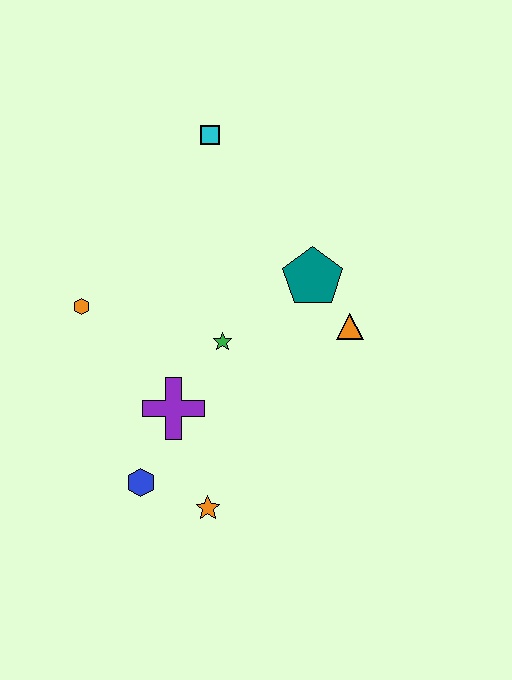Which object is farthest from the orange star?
The cyan square is farthest from the orange star.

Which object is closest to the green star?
The purple cross is closest to the green star.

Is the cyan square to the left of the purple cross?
No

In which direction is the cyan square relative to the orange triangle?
The cyan square is above the orange triangle.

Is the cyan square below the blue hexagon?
No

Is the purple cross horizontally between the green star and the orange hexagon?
Yes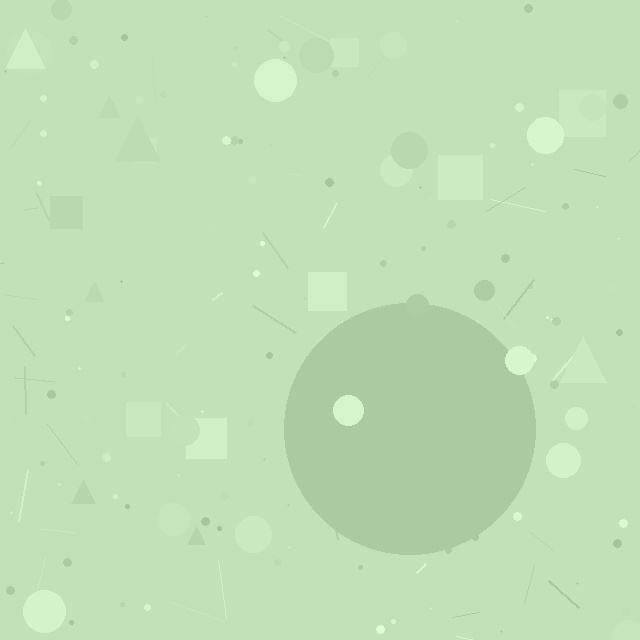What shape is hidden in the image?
A circle is hidden in the image.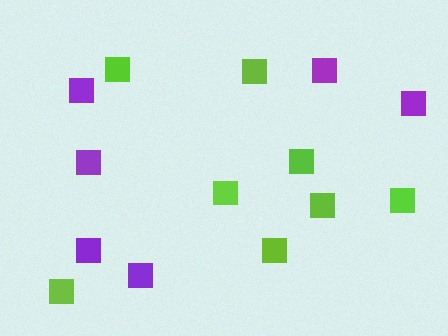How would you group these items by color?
There are 2 groups: one group of lime squares (8) and one group of purple squares (6).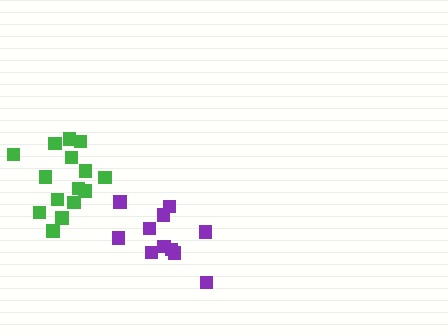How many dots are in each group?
Group 1: 11 dots, Group 2: 16 dots (27 total).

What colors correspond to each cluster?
The clusters are colored: purple, green.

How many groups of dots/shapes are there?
There are 2 groups.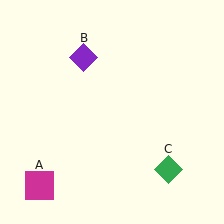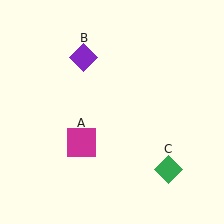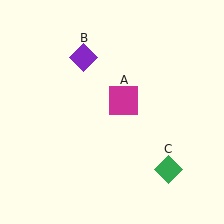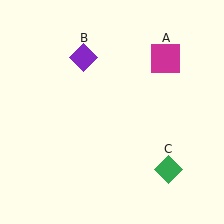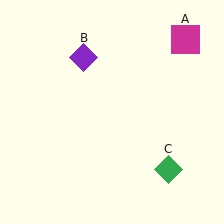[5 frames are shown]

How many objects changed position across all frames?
1 object changed position: magenta square (object A).